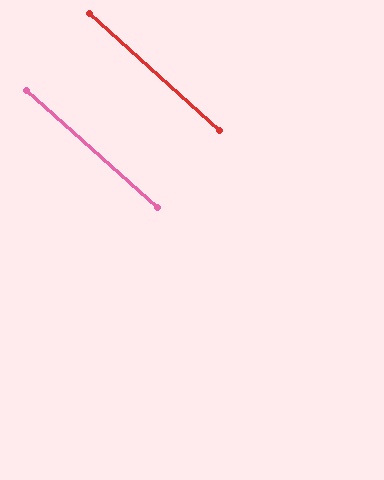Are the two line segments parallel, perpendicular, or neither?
Parallel — their directions differ by only 0.3°.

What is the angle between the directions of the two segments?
Approximately 0 degrees.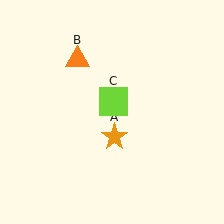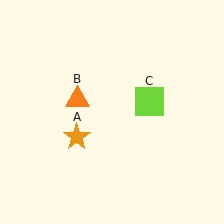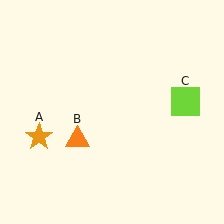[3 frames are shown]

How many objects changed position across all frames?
3 objects changed position: orange star (object A), orange triangle (object B), lime square (object C).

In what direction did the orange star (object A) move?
The orange star (object A) moved left.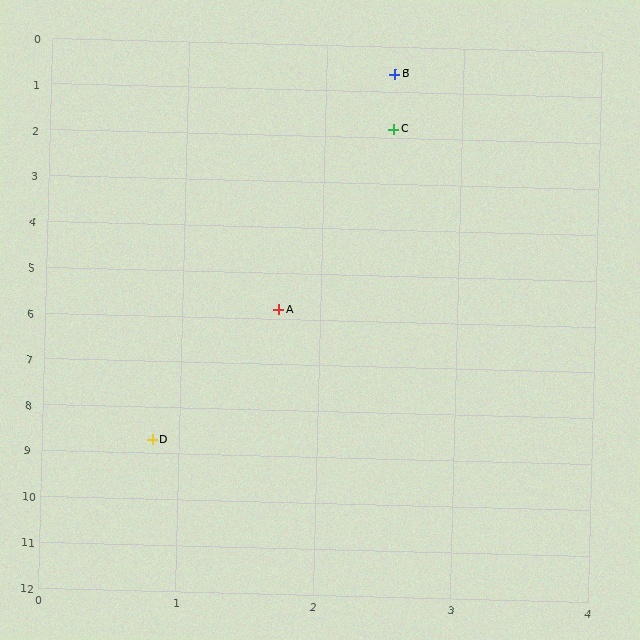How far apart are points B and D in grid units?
Points B and D are about 8.3 grid units apart.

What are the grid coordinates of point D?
Point D is at approximately (0.8, 8.7).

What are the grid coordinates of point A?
Point A is at approximately (1.7, 5.8).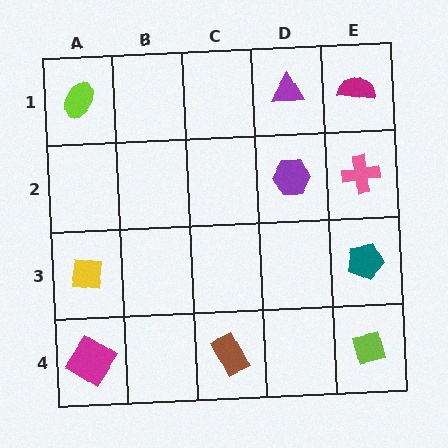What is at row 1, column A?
A lime ellipse.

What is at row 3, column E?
A teal pentagon.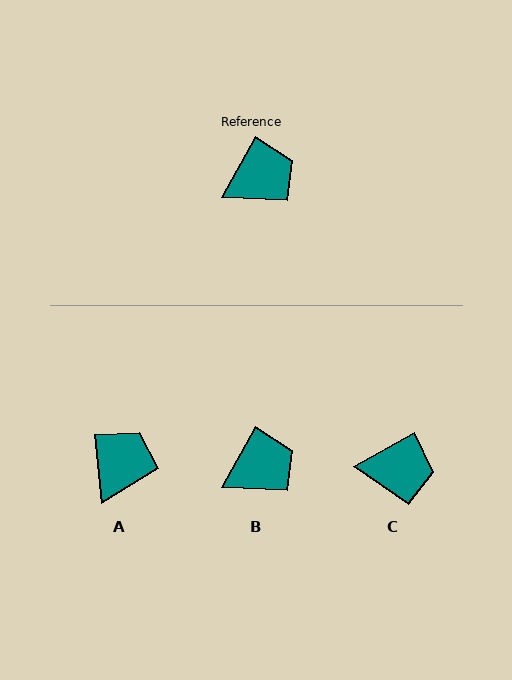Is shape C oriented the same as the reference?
No, it is off by about 32 degrees.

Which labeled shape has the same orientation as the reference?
B.